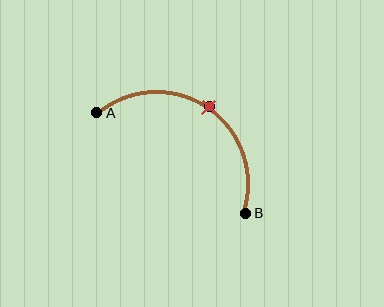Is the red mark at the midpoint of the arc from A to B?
Yes. The red mark lies on the arc at equal arc-length from both A and B — it is the arc midpoint.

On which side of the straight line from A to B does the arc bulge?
The arc bulges above and to the right of the straight line connecting A and B.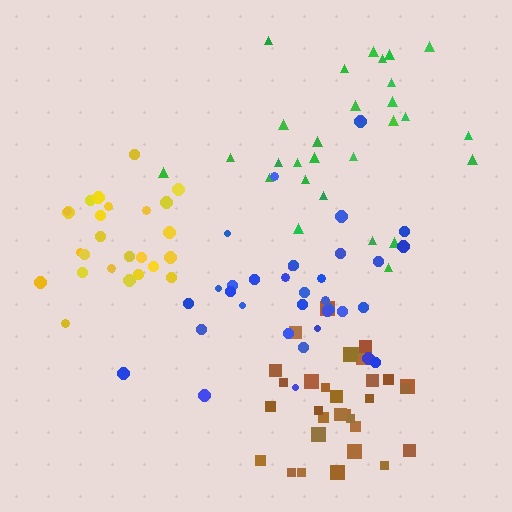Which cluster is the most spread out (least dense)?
Green.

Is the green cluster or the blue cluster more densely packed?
Blue.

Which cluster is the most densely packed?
Yellow.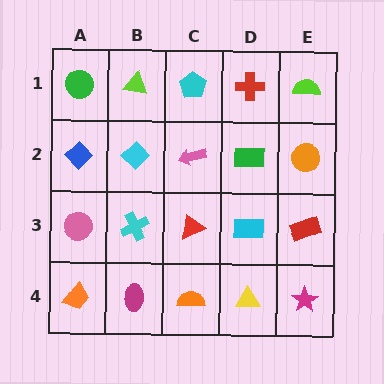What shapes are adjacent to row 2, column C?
A cyan pentagon (row 1, column C), a red triangle (row 3, column C), a cyan diamond (row 2, column B), a green rectangle (row 2, column D).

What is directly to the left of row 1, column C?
A lime triangle.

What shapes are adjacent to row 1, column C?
A pink arrow (row 2, column C), a lime triangle (row 1, column B), a red cross (row 1, column D).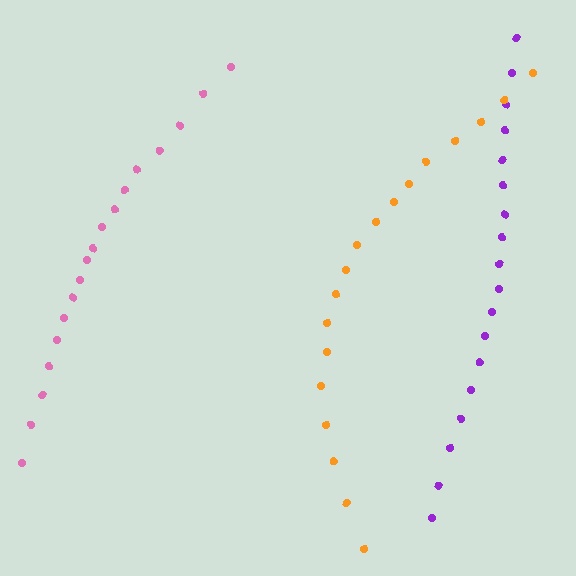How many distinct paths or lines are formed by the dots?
There are 3 distinct paths.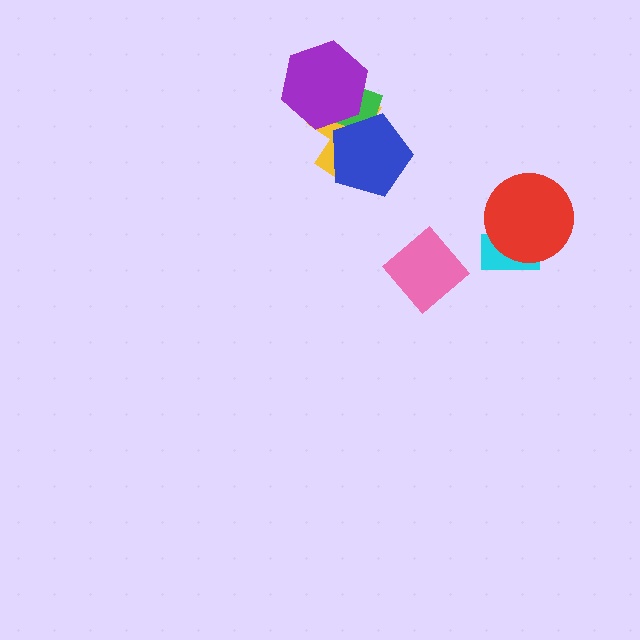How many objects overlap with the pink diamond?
0 objects overlap with the pink diamond.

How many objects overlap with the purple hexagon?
2 objects overlap with the purple hexagon.